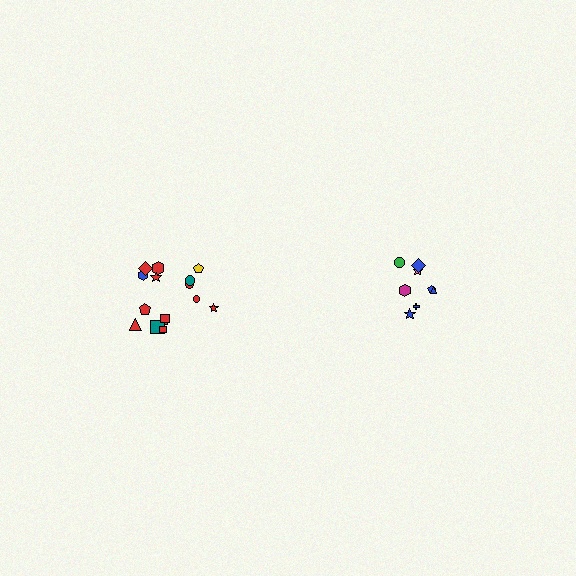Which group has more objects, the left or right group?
The left group.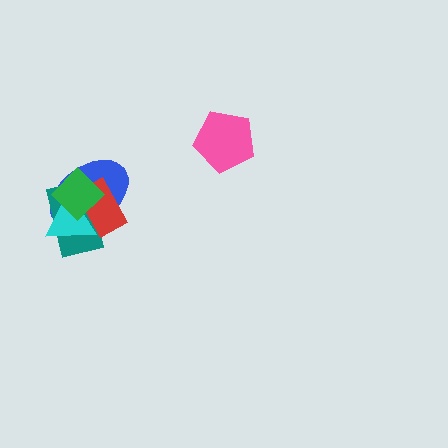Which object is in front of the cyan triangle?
The green diamond is in front of the cyan triangle.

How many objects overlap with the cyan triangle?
4 objects overlap with the cyan triangle.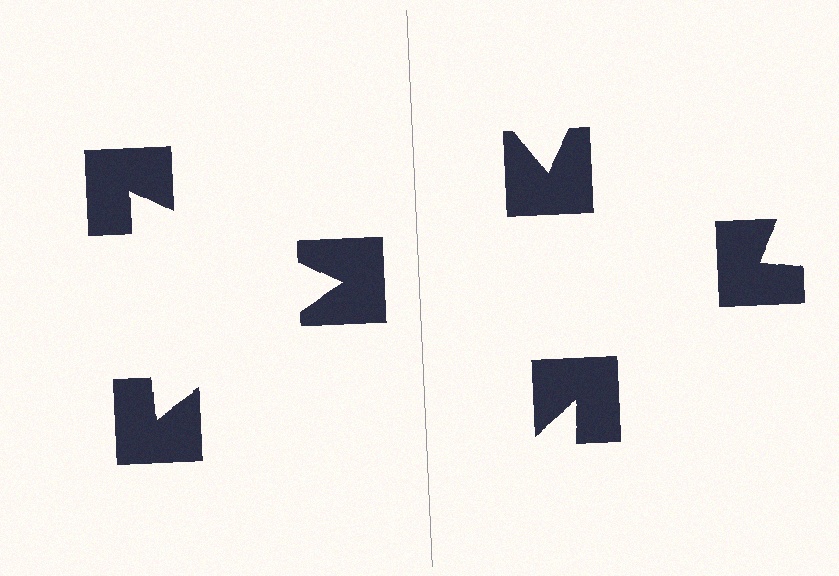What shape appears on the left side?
An illusory triangle.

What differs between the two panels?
The notched squares are positioned identically on both sides; only the wedge orientations differ. On the left they align to a triangle; on the right they are misaligned.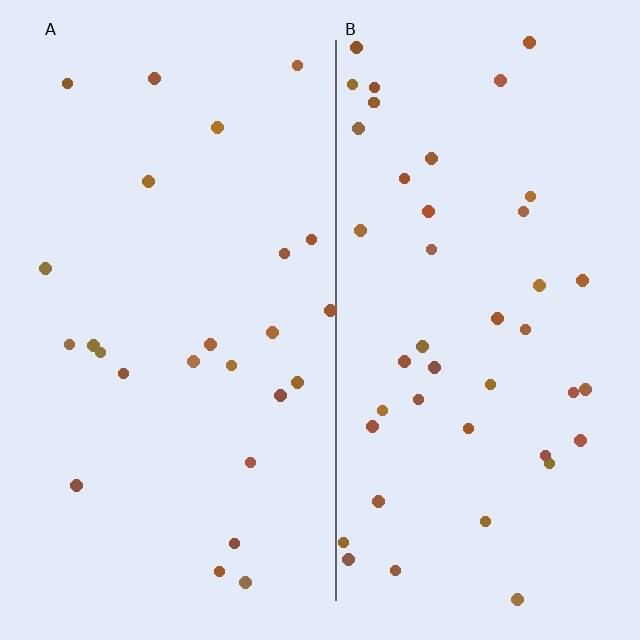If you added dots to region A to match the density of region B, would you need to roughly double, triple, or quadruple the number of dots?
Approximately double.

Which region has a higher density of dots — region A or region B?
B (the right).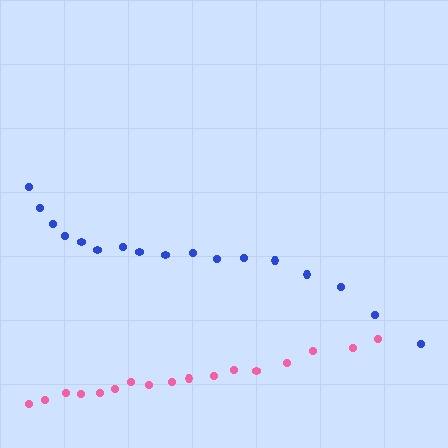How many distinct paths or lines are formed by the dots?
There are 2 distinct paths.